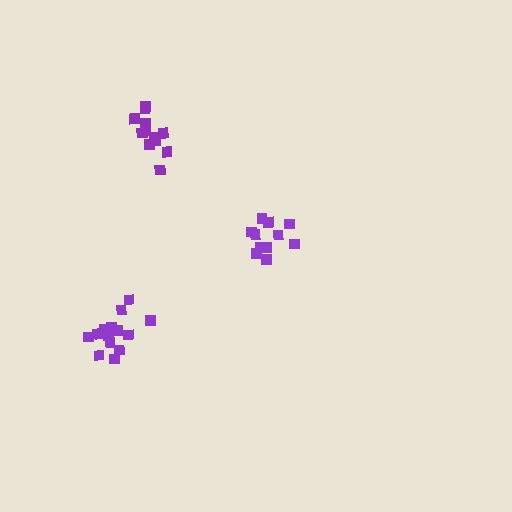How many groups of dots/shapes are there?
There are 3 groups.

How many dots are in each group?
Group 1: 15 dots, Group 2: 11 dots, Group 3: 13 dots (39 total).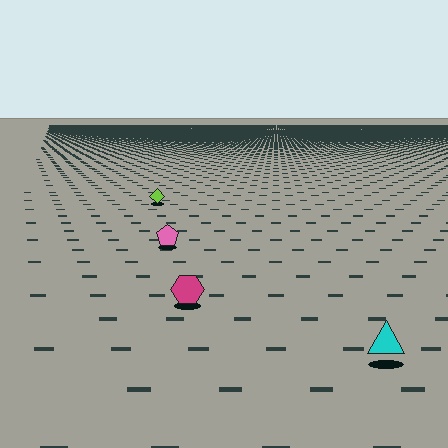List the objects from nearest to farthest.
From nearest to farthest: the cyan triangle, the magenta hexagon, the pink pentagon, the lime diamond.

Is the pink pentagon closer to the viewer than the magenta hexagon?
No. The magenta hexagon is closer — you can tell from the texture gradient: the ground texture is coarser near it.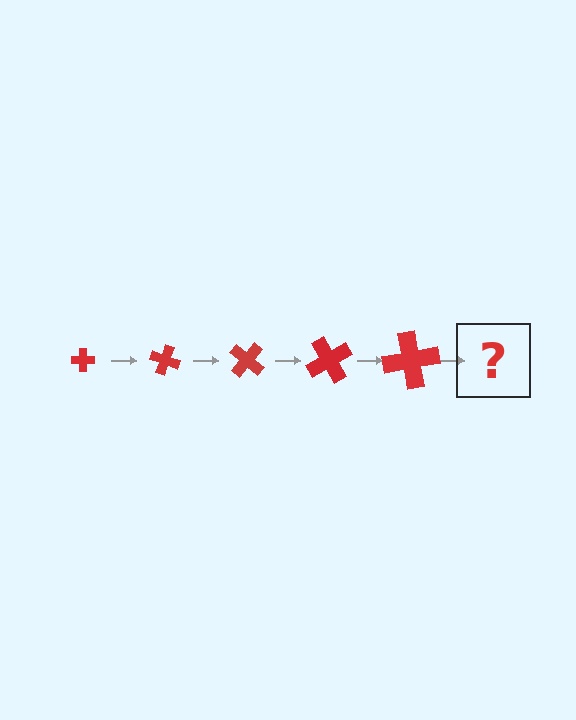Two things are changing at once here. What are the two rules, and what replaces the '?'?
The two rules are that the cross grows larger each step and it rotates 20 degrees each step. The '?' should be a cross, larger than the previous one and rotated 100 degrees from the start.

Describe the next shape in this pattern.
It should be a cross, larger than the previous one and rotated 100 degrees from the start.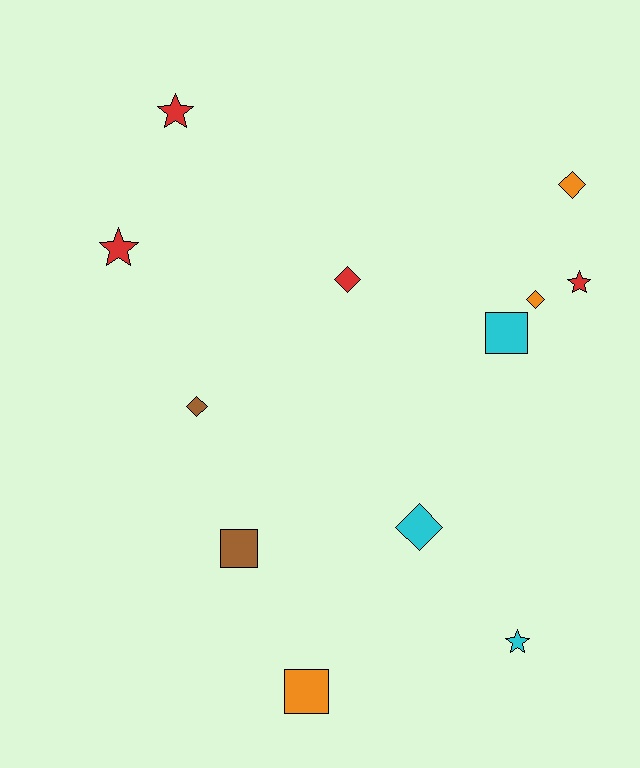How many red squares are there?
There are no red squares.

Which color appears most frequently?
Red, with 4 objects.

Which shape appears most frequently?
Diamond, with 5 objects.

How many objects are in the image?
There are 12 objects.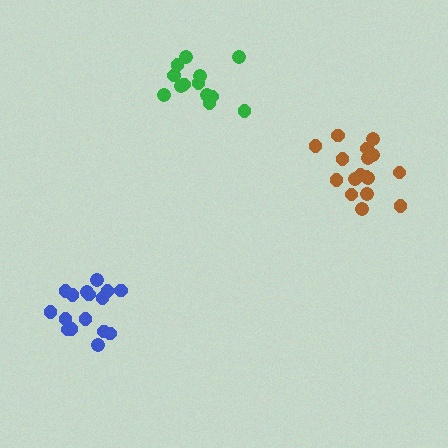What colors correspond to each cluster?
The clusters are colored: green, blue, brown.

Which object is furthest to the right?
The brown cluster is rightmost.